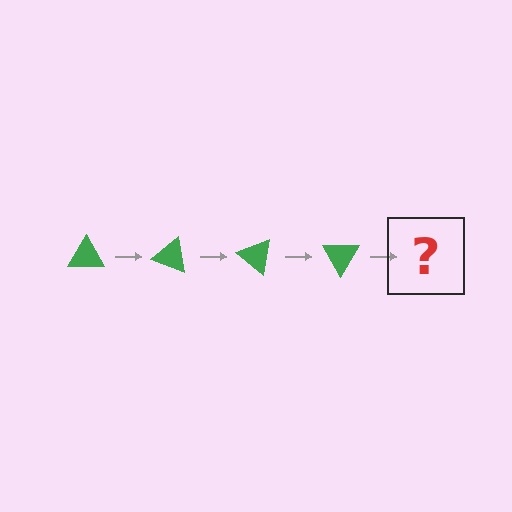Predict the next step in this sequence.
The next step is a green triangle rotated 80 degrees.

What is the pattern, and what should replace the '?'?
The pattern is that the triangle rotates 20 degrees each step. The '?' should be a green triangle rotated 80 degrees.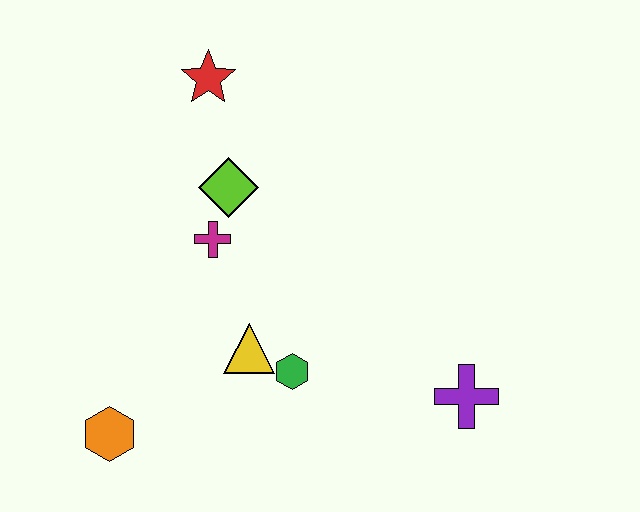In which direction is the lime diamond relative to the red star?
The lime diamond is below the red star.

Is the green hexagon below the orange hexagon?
No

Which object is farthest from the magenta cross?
The purple cross is farthest from the magenta cross.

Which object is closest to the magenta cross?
The lime diamond is closest to the magenta cross.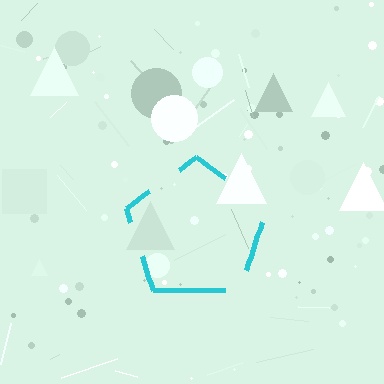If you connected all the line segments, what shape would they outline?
They would outline a pentagon.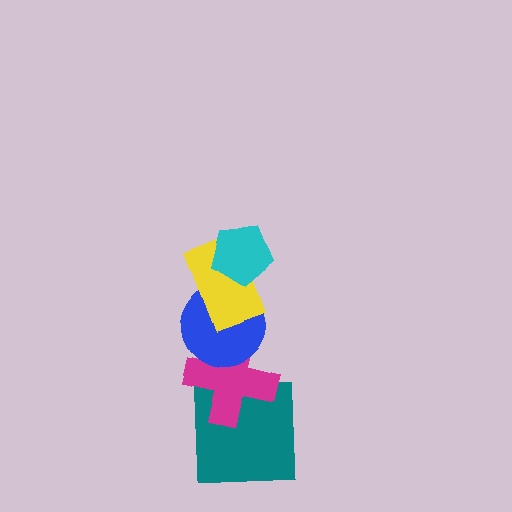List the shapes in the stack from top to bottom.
From top to bottom: the cyan pentagon, the yellow rectangle, the blue circle, the magenta cross, the teal square.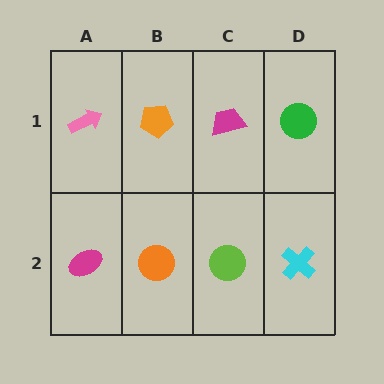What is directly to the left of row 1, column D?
A magenta trapezoid.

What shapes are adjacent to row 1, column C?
A lime circle (row 2, column C), an orange pentagon (row 1, column B), a green circle (row 1, column D).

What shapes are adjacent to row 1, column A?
A magenta ellipse (row 2, column A), an orange pentagon (row 1, column B).